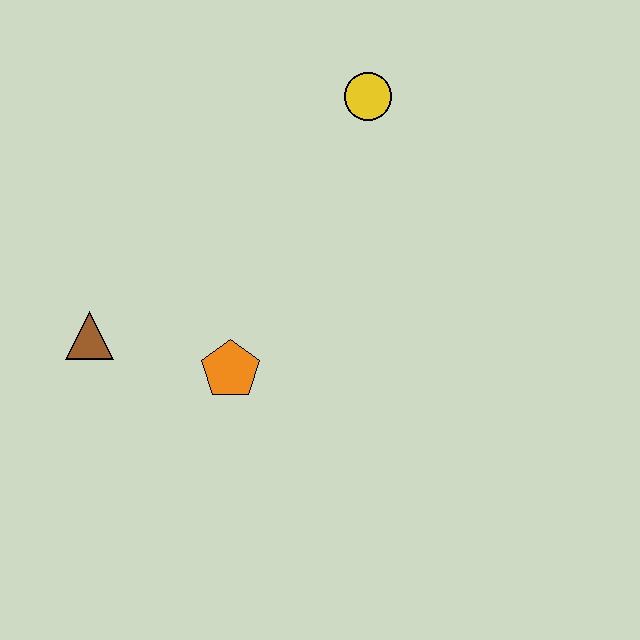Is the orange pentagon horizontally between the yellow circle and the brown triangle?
Yes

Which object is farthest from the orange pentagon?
The yellow circle is farthest from the orange pentagon.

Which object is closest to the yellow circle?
The orange pentagon is closest to the yellow circle.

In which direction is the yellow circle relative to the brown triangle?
The yellow circle is to the right of the brown triangle.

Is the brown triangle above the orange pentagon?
Yes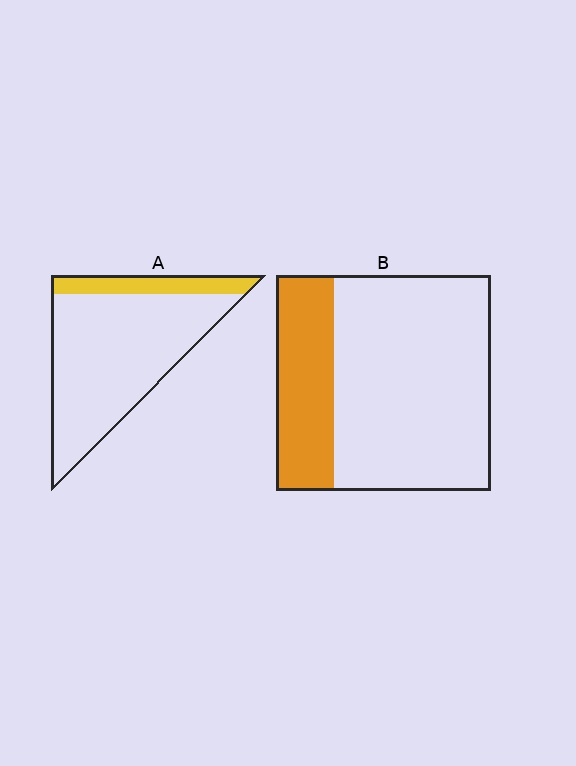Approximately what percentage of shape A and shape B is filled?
A is approximately 15% and B is approximately 25%.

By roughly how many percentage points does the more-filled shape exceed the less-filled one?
By roughly 10 percentage points (B over A).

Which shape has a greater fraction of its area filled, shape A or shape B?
Shape B.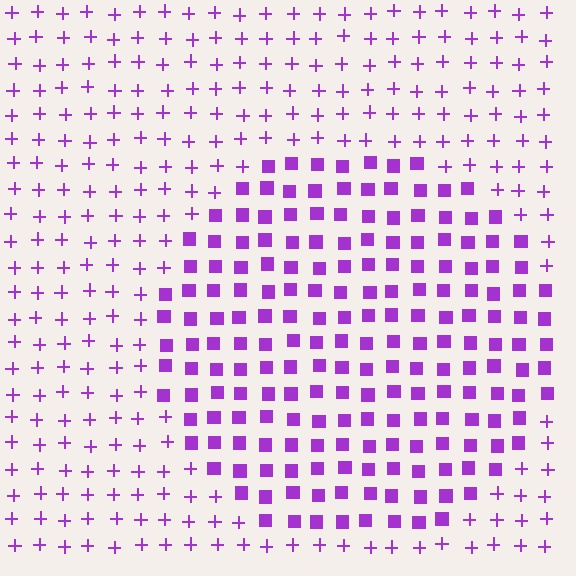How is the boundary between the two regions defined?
The boundary is defined by a change in element shape: squares inside vs. plus signs outside. All elements share the same color and spacing.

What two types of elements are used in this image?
The image uses squares inside the circle region and plus signs outside it.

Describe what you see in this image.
The image is filled with small purple elements arranged in a uniform grid. A circle-shaped region contains squares, while the surrounding area contains plus signs. The boundary is defined purely by the change in element shape.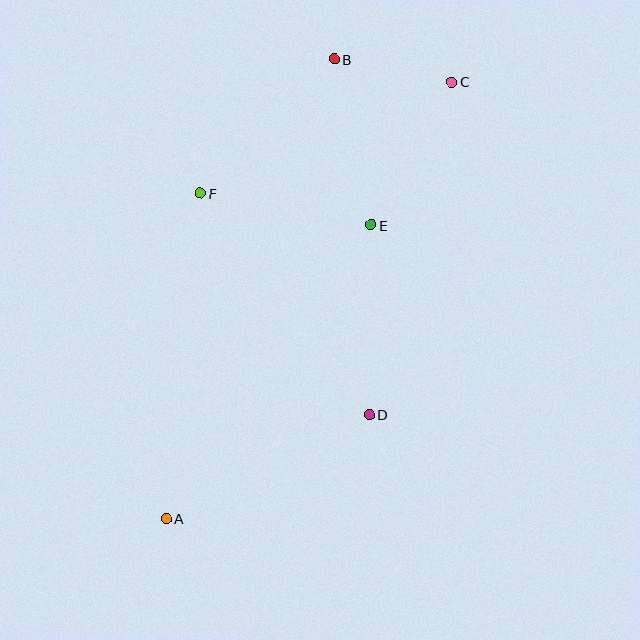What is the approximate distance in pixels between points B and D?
The distance between B and D is approximately 357 pixels.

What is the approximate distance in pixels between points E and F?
The distance between E and F is approximately 173 pixels.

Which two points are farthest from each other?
Points A and C are farthest from each other.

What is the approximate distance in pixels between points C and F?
The distance between C and F is approximately 275 pixels.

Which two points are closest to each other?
Points B and C are closest to each other.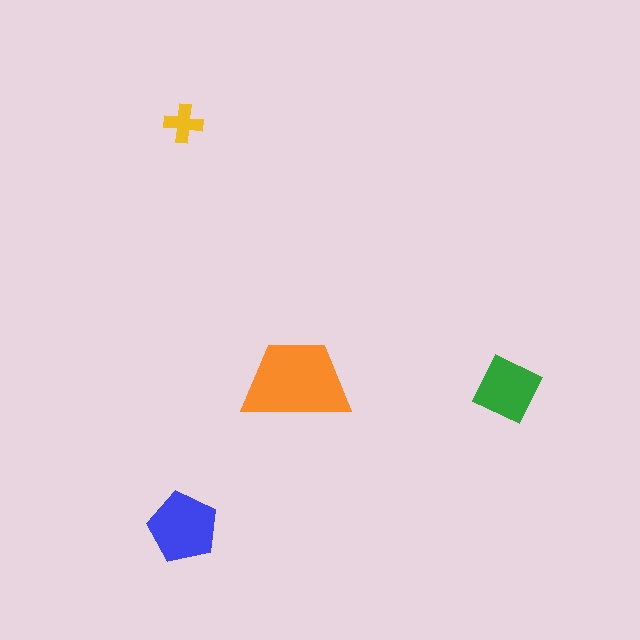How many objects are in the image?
There are 4 objects in the image.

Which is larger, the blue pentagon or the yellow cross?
The blue pentagon.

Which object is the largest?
The orange trapezoid.